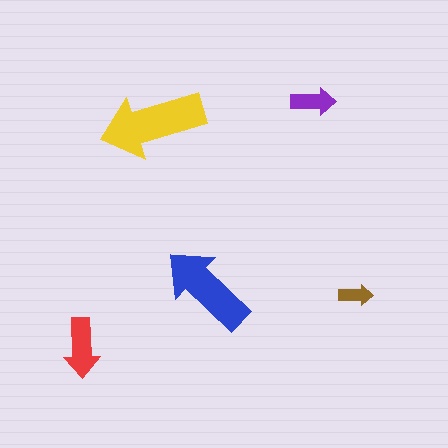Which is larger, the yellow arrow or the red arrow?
The yellow one.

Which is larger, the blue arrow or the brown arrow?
The blue one.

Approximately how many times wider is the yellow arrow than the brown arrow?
About 3 times wider.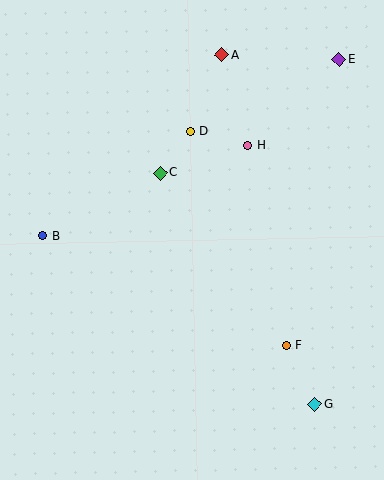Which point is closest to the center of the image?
Point C at (160, 173) is closest to the center.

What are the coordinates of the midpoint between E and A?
The midpoint between E and A is at (281, 57).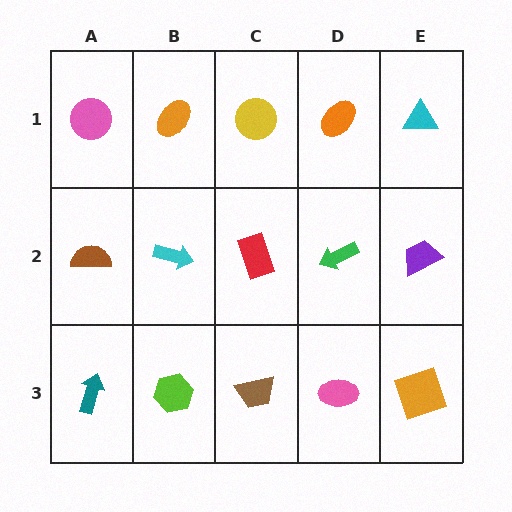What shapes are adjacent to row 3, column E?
A purple trapezoid (row 2, column E), a pink ellipse (row 3, column D).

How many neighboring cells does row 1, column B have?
3.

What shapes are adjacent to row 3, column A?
A brown semicircle (row 2, column A), a lime hexagon (row 3, column B).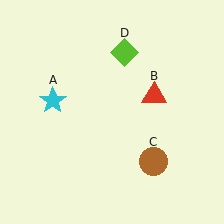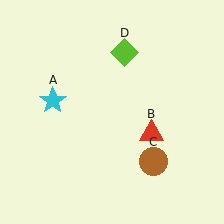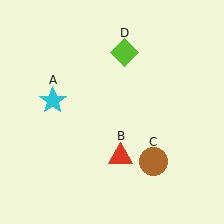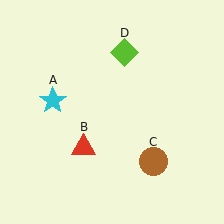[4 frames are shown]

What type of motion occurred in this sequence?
The red triangle (object B) rotated clockwise around the center of the scene.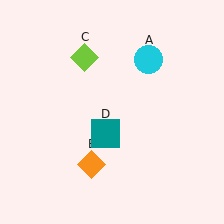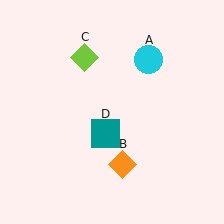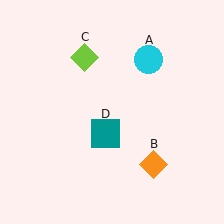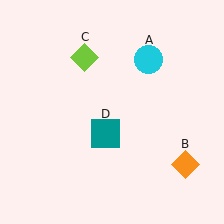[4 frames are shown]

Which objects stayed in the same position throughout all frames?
Cyan circle (object A) and lime diamond (object C) and teal square (object D) remained stationary.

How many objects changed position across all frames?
1 object changed position: orange diamond (object B).